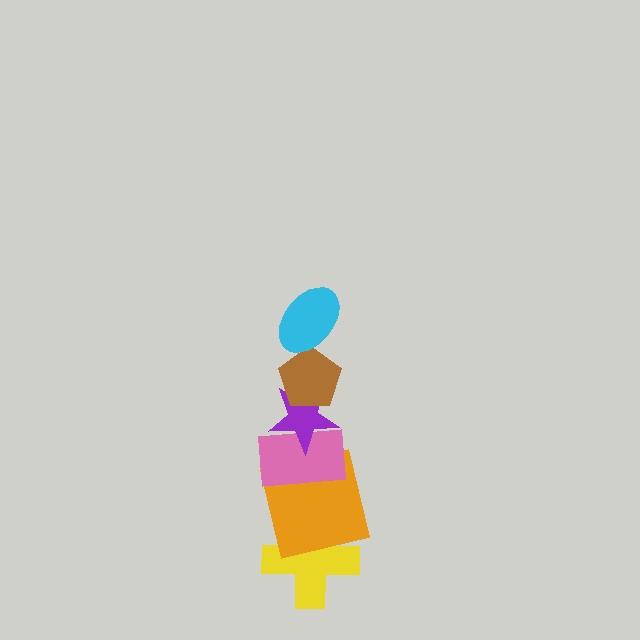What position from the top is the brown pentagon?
The brown pentagon is 2nd from the top.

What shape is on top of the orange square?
The pink rectangle is on top of the orange square.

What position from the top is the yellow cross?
The yellow cross is 6th from the top.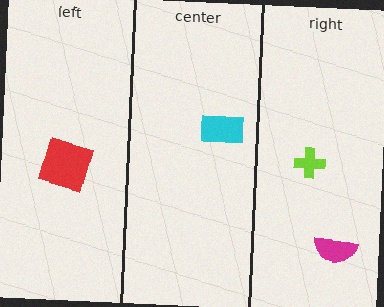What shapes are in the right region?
The magenta semicircle, the lime cross.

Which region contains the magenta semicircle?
The right region.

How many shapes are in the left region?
1.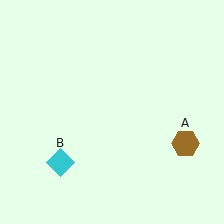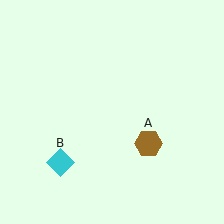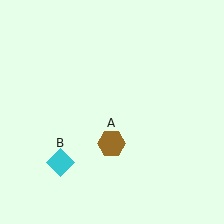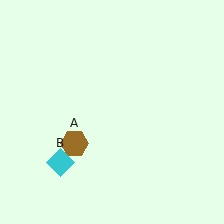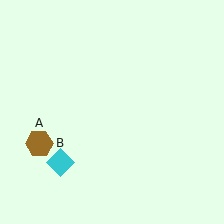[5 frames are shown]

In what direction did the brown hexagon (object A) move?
The brown hexagon (object A) moved left.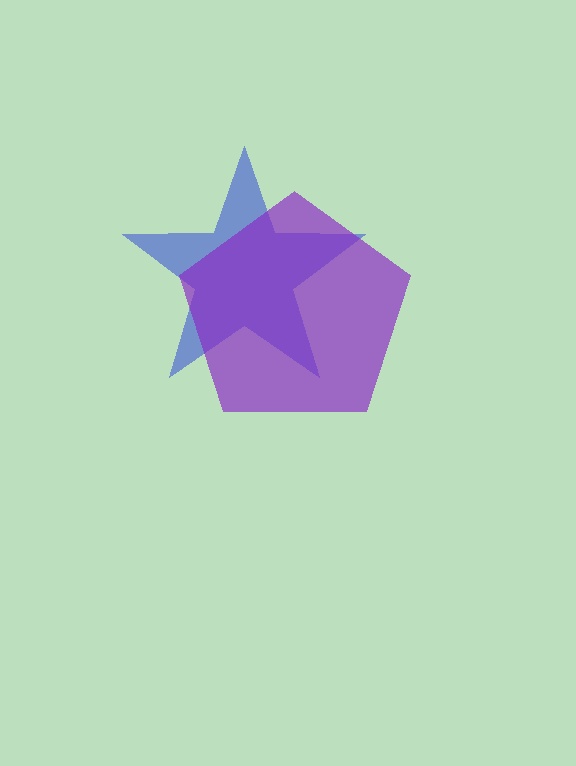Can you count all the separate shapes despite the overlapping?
Yes, there are 2 separate shapes.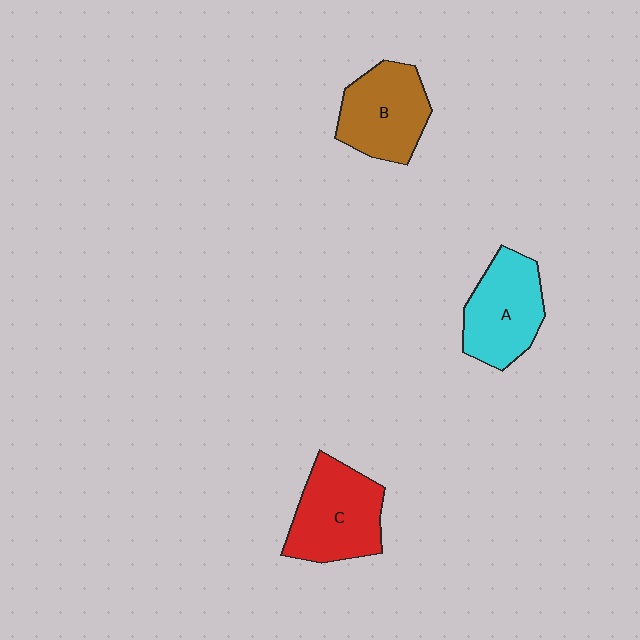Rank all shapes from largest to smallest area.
From largest to smallest: C (red), A (cyan), B (brown).